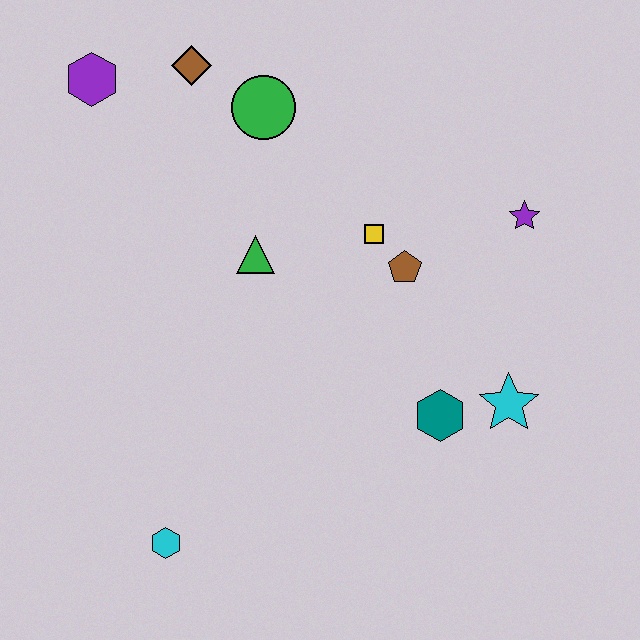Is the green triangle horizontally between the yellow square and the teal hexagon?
No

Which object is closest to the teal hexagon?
The cyan star is closest to the teal hexagon.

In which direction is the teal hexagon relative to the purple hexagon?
The teal hexagon is to the right of the purple hexagon.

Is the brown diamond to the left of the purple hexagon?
No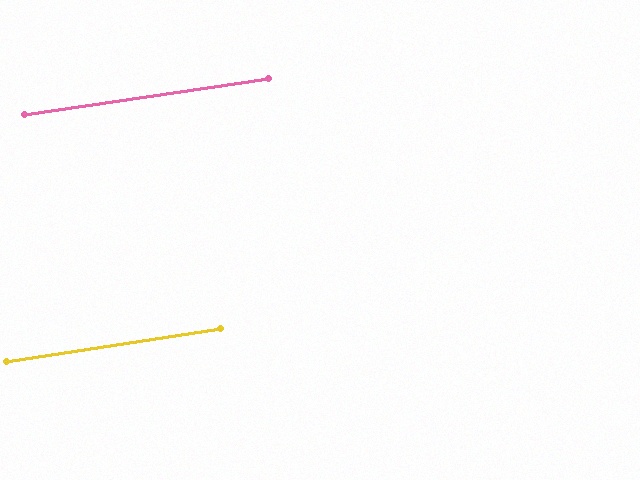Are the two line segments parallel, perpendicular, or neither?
Parallel — their directions differ by only 0.4°.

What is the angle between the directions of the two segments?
Approximately 0 degrees.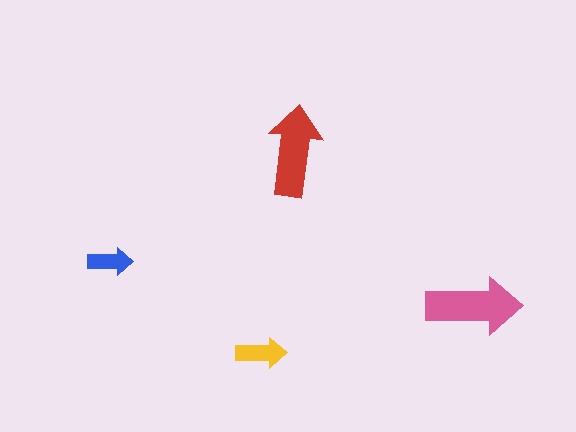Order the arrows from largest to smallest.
the pink one, the red one, the yellow one, the blue one.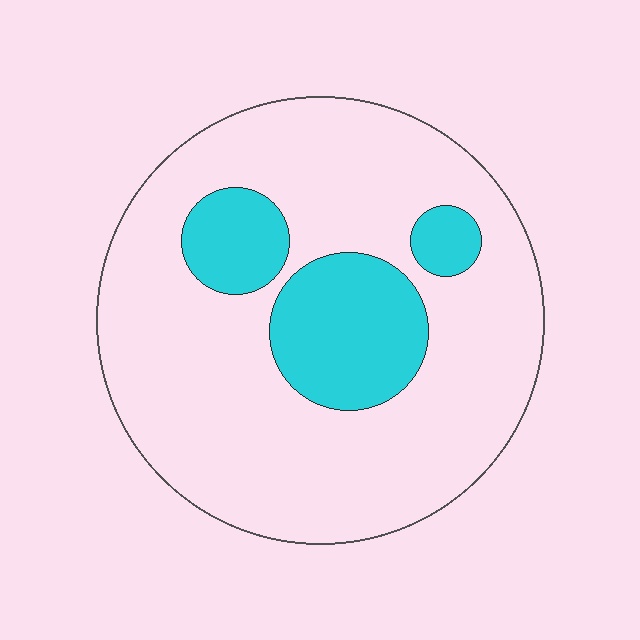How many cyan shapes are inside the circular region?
3.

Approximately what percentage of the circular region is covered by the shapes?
Approximately 20%.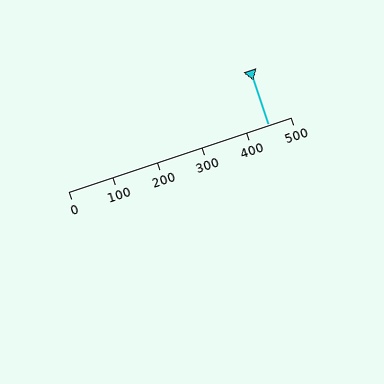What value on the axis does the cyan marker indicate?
The marker indicates approximately 450.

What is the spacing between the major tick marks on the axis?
The major ticks are spaced 100 apart.